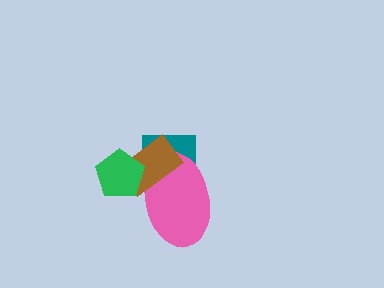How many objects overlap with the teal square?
2 objects overlap with the teal square.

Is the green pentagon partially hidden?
No, no other shape covers it.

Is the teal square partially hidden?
Yes, it is partially covered by another shape.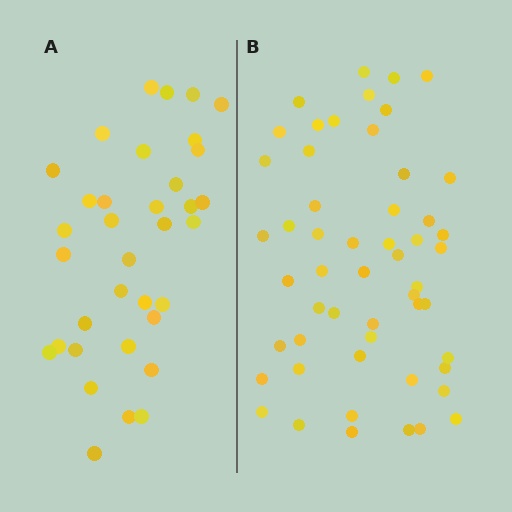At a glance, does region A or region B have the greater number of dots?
Region B (the right region) has more dots.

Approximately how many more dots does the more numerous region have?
Region B has approximately 20 more dots than region A.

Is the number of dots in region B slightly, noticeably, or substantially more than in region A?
Region B has substantially more. The ratio is roughly 1.5 to 1.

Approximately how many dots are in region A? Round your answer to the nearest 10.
About 40 dots. (The exact count is 35, which rounds to 40.)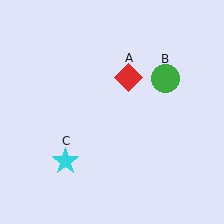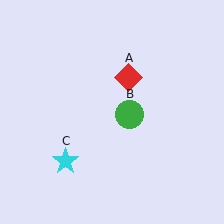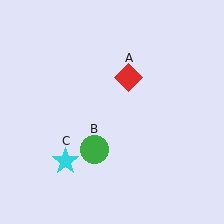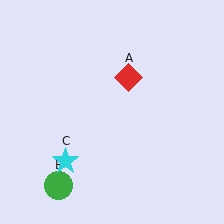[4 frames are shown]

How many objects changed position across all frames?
1 object changed position: green circle (object B).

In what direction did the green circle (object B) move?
The green circle (object B) moved down and to the left.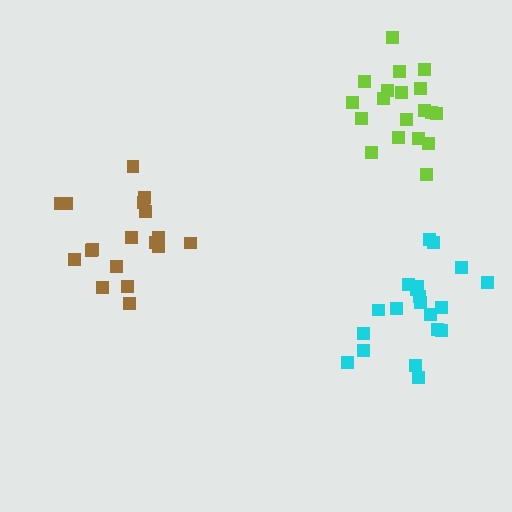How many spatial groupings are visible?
There are 3 spatial groupings.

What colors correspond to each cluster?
The clusters are colored: cyan, brown, lime.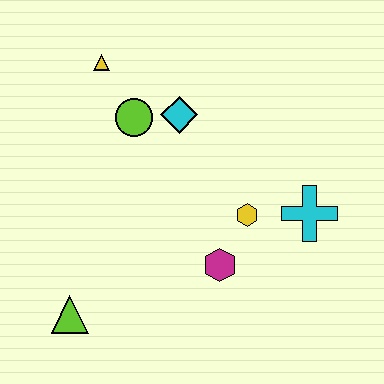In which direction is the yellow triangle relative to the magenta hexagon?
The yellow triangle is above the magenta hexagon.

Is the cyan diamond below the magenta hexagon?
No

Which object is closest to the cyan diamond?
The lime circle is closest to the cyan diamond.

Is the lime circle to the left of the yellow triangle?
No